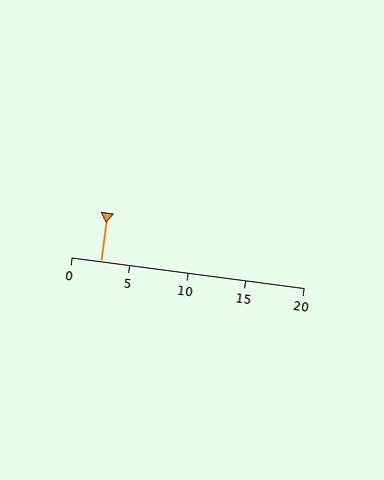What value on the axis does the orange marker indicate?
The marker indicates approximately 2.5.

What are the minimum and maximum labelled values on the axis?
The axis runs from 0 to 20.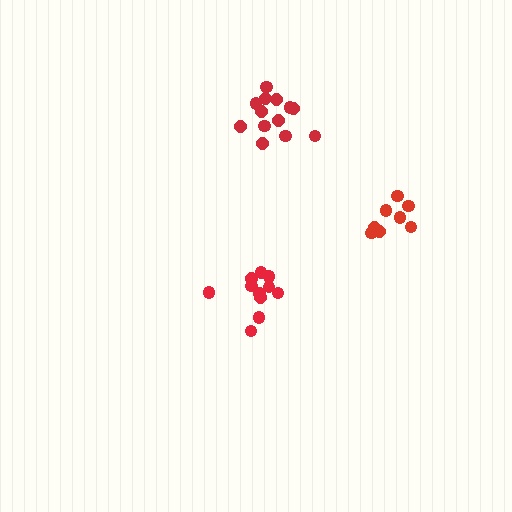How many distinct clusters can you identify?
There are 3 distinct clusters.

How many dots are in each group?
Group 1: 11 dots, Group 2: 8 dots, Group 3: 13 dots (32 total).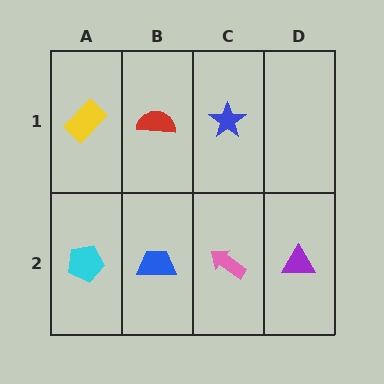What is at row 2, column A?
A cyan pentagon.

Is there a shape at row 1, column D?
No, that cell is empty.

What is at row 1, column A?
A yellow rectangle.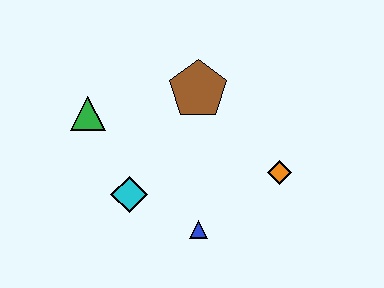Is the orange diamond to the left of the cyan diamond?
No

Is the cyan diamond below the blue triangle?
No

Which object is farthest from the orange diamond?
The green triangle is farthest from the orange diamond.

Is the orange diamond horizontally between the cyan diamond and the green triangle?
No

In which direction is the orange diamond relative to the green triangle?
The orange diamond is to the right of the green triangle.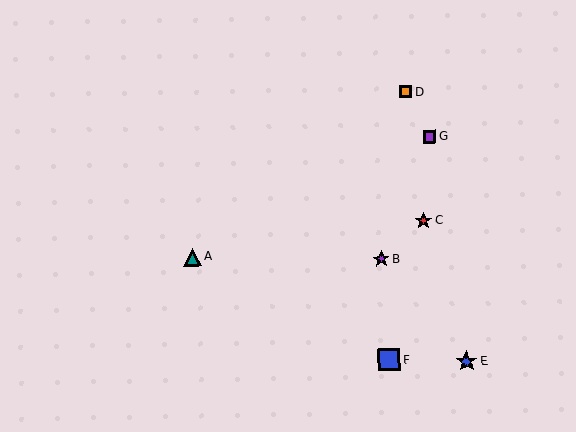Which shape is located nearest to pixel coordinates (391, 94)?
The orange square (labeled D) at (406, 92) is nearest to that location.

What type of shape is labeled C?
Shape C is a red star.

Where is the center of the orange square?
The center of the orange square is at (406, 92).